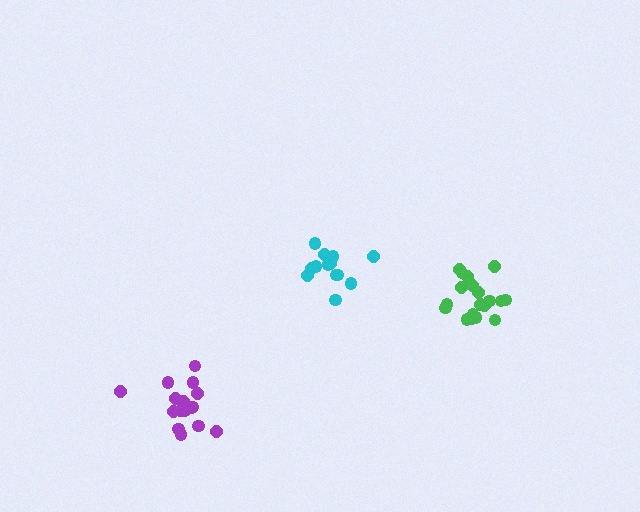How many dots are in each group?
Group 1: 16 dots, Group 2: 19 dots, Group 3: 13 dots (48 total).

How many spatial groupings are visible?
There are 3 spatial groupings.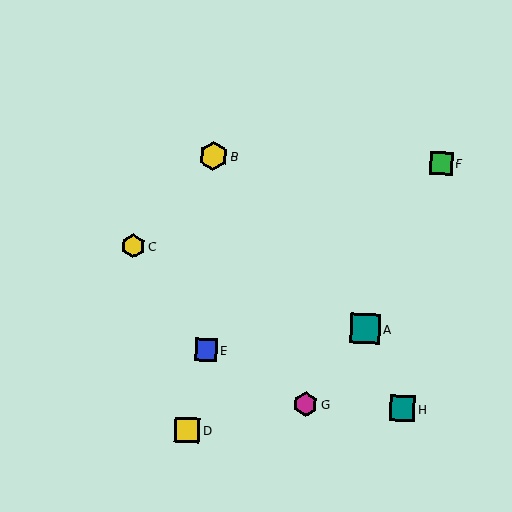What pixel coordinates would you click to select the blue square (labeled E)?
Click at (206, 350) to select the blue square E.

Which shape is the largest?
The teal square (labeled A) is the largest.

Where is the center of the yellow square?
The center of the yellow square is at (187, 430).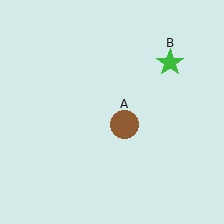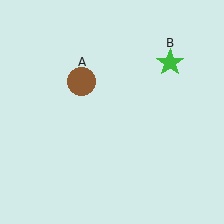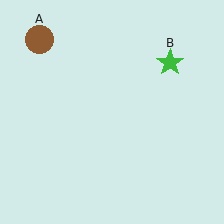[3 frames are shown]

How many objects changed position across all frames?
1 object changed position: brown circle (object A).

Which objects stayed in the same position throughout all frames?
Green star (object B) remained stationary.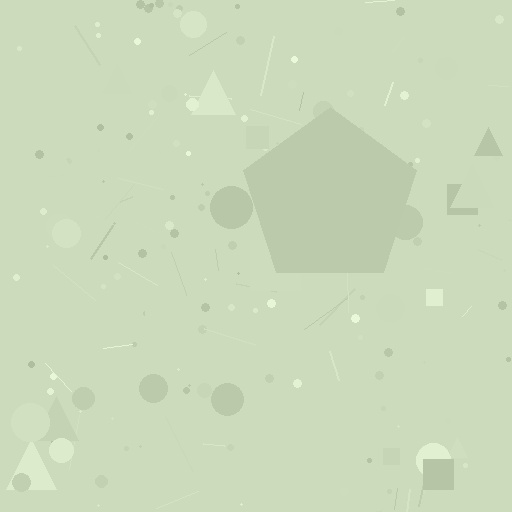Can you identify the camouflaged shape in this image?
The camouflaged shape is a pentagon.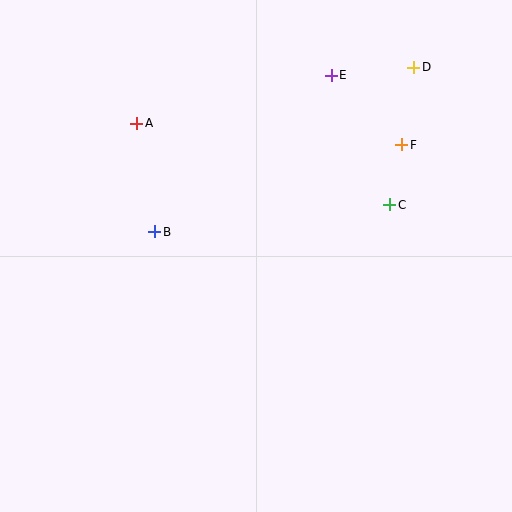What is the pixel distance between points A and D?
The distance between A and D is 283 pixels.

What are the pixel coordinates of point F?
Point F is at (402, 145).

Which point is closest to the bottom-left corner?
Point B is closest to the bottom-left corner.